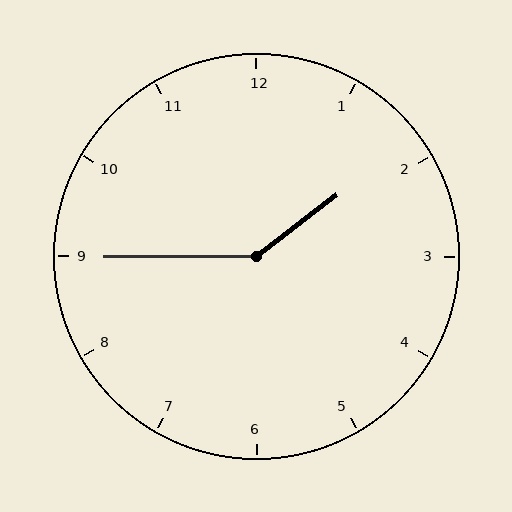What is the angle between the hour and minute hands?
Approximately 142 degrees.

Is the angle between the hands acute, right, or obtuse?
It is obtuse.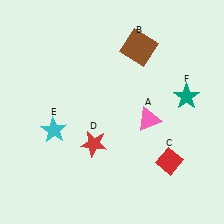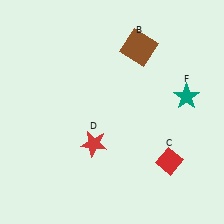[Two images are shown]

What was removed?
The cyan star (E), the pink triangle (A) were removed in Image 2.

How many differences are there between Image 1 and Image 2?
There are 2 differences between the two images.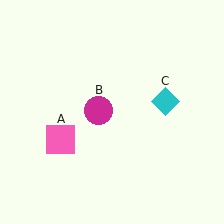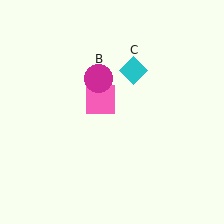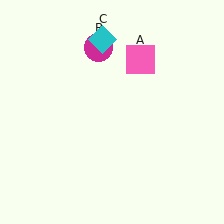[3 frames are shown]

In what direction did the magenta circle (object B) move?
The magenta circle (object B) moved up.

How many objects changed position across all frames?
3 objects changed position: pink square (object A), magenta circle (object B), cyan diamond (object C).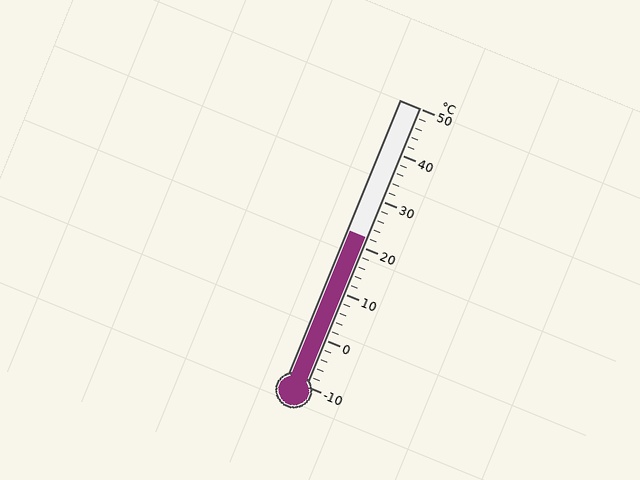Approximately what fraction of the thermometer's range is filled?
The thermometer is filled to approximately 55% of its range.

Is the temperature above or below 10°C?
The temperature is above 10°C.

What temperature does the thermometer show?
The thermometer shows approximately 22°C.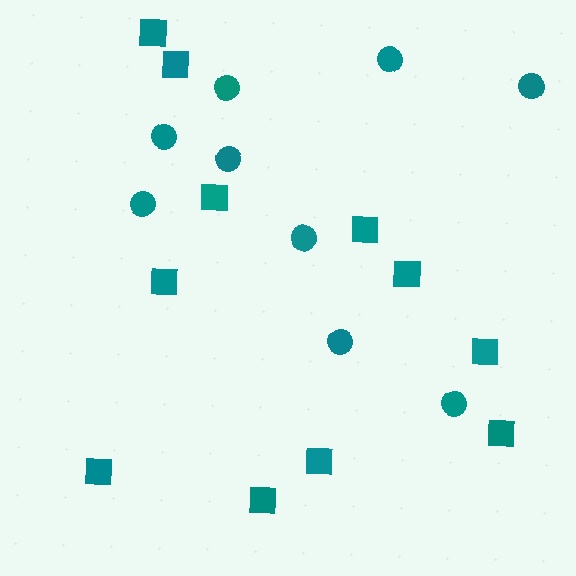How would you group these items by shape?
There are 2 groups: one group of squares (11) and one group of circles (9).